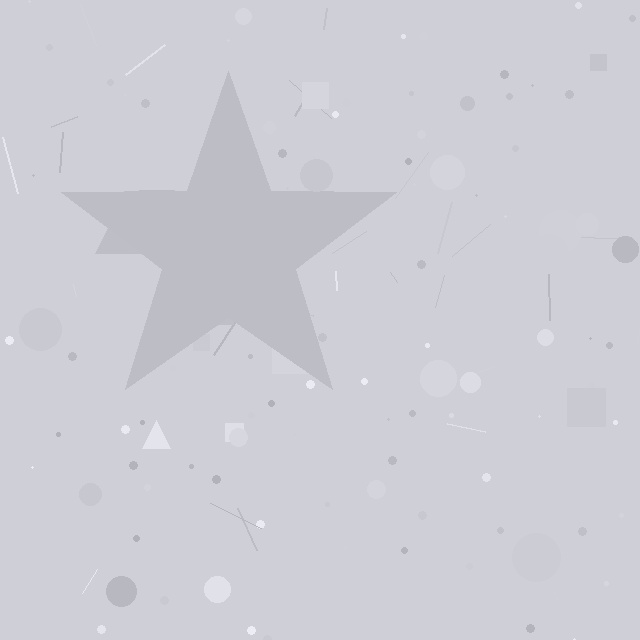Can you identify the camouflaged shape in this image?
The camouflaged shape is a star.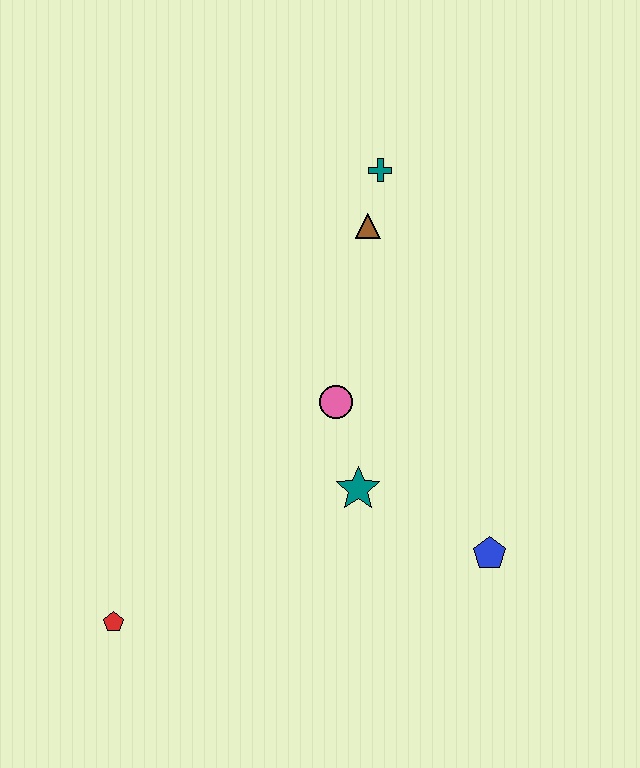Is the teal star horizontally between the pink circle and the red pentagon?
No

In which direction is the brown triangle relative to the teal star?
The brown triangle is above the teal star.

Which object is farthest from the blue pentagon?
The teal cross is farthest from the blue pentagon.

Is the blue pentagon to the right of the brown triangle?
Yes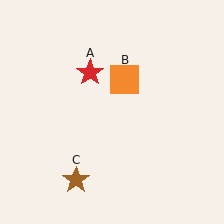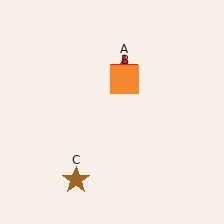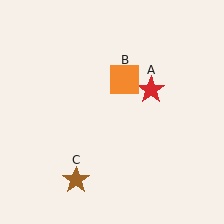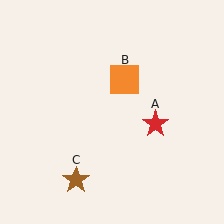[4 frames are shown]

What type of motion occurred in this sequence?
The red star (object A) rotated clockwise around the center of the scene.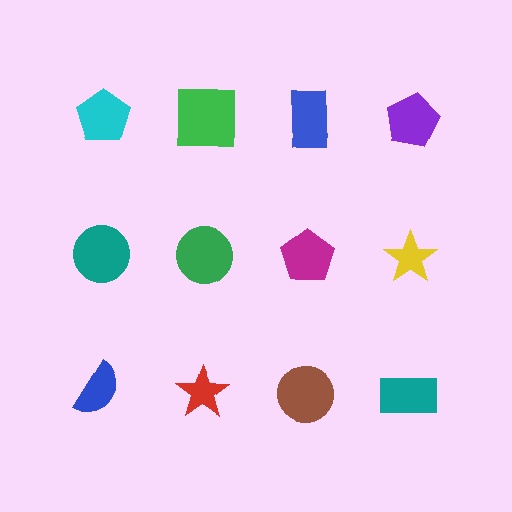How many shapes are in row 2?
4 shapes.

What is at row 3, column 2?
A red star.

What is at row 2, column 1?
A teal circle.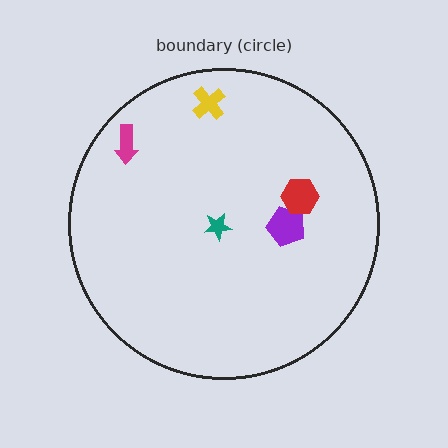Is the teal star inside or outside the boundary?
Inside.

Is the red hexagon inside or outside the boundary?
Inside.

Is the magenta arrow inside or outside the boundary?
Inside.